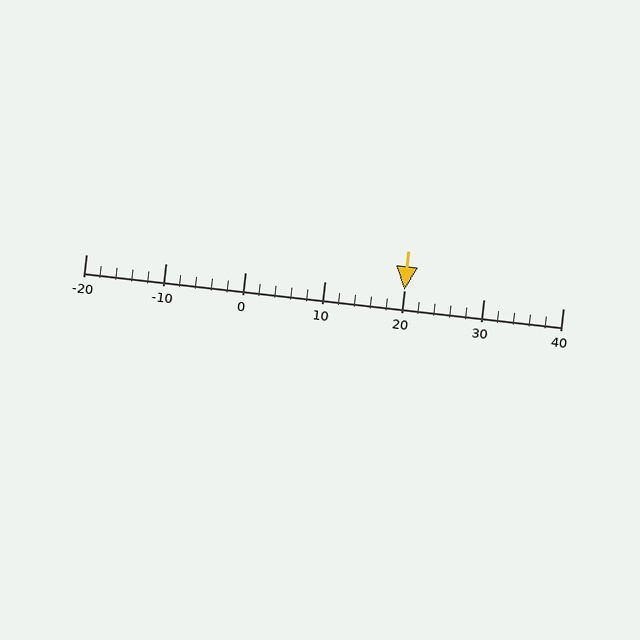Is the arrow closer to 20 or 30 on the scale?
The arrow is closer to 20.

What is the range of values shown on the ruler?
The ruler shows values from -20 to 40.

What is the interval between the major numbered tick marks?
The major tick marks are spaced 10 units apart.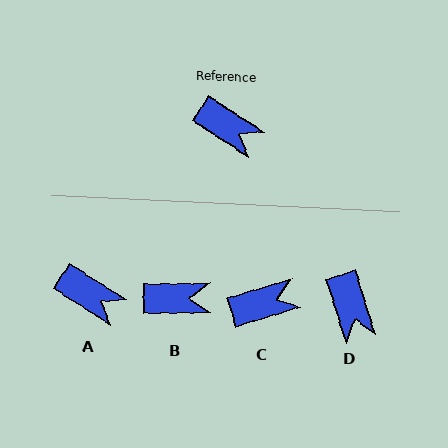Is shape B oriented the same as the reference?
No, it is off by about 33 degrees.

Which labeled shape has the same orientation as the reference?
A.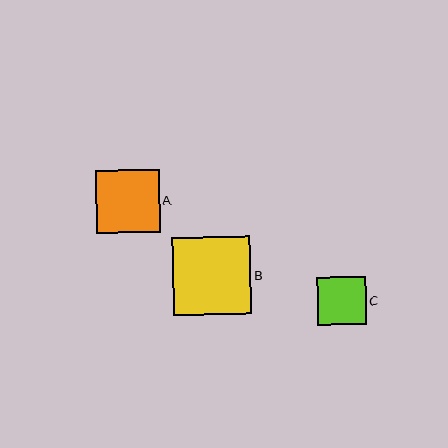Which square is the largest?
Square B is the largest with a size of approximately 78 pixels.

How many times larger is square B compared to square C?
Square B is approximately 1.6 times the size of square C.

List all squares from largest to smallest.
From largest to smallest: B, A, C.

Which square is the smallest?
Square C is the smallest with a size of approximately 48 pixels.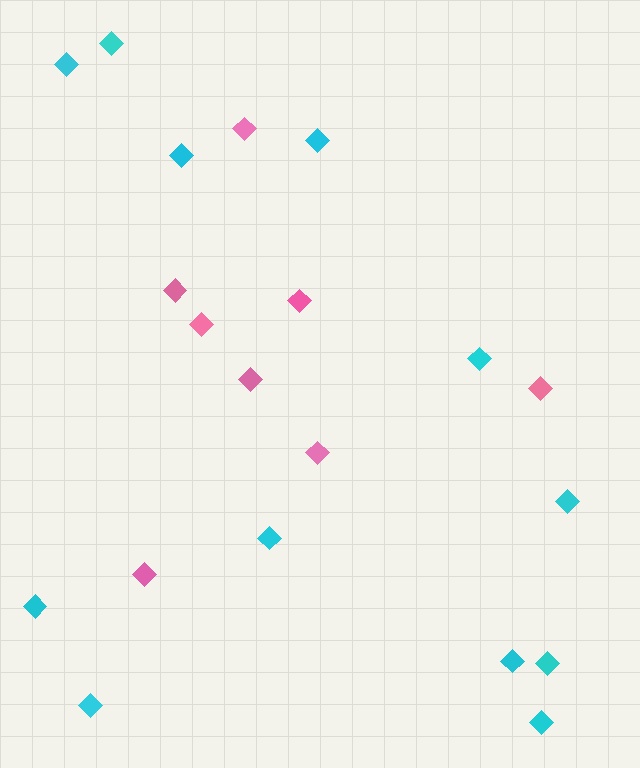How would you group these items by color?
There are 2 groups: one group of pink diamonds (8) and one group of cyan diamonds (12).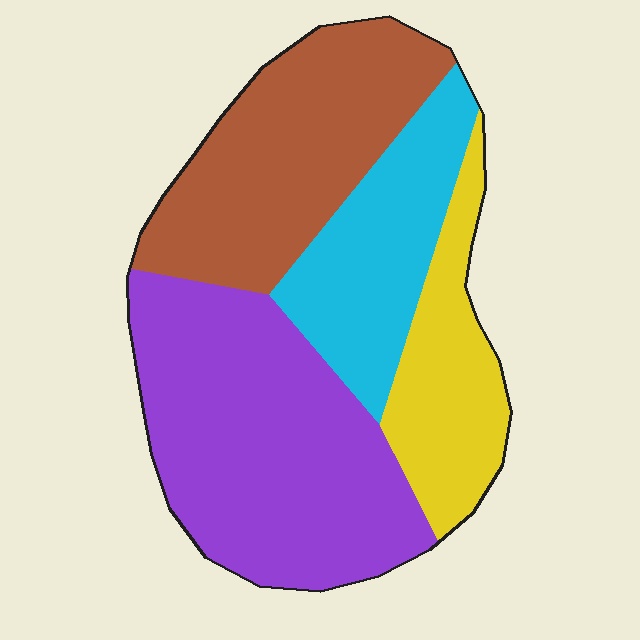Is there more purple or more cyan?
Purple.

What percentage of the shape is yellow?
Yellow covers about 15% of the shape.